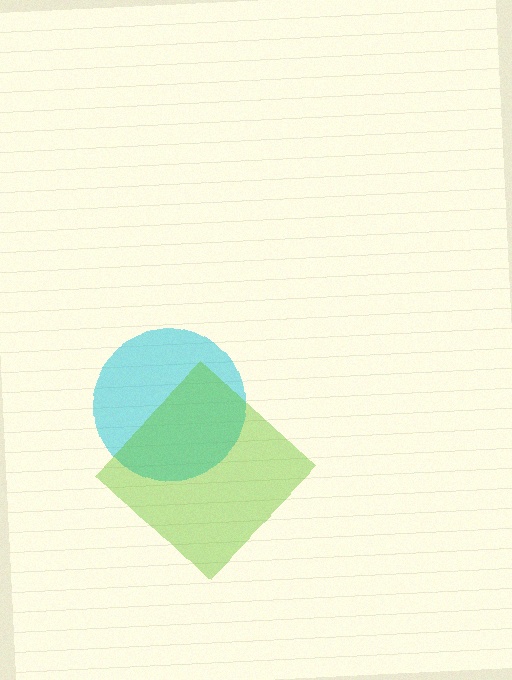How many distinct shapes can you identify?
There are 2 distinct shapes: a cyan circle, a lime diamond.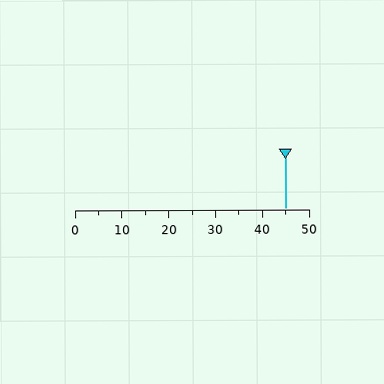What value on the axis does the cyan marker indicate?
The marker indicates approximately 45.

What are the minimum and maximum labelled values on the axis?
The axis runs from 0 to 50.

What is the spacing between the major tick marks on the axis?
The major ticks are spaced 10 apart.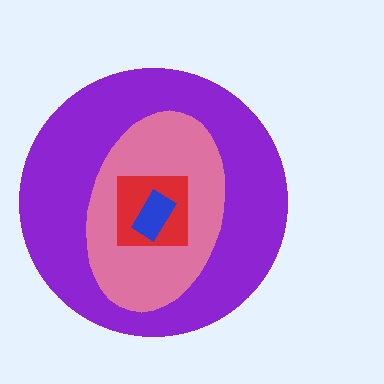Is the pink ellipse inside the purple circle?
Yes.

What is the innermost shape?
The blue rectangle.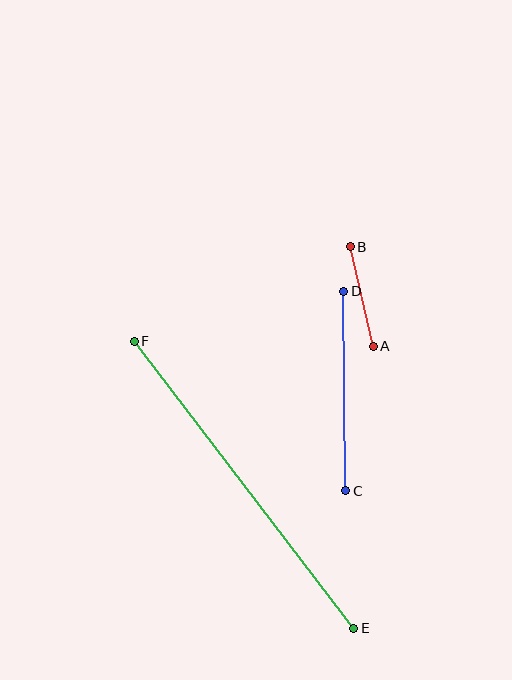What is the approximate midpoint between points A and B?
The midpoint is at approximately (362, 296) pixels.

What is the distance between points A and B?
The distance is approximately 102 pixels.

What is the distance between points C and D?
The distance is approximately 200 pixels.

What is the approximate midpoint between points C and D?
The midpoint is at approximately (345, 391) pixels.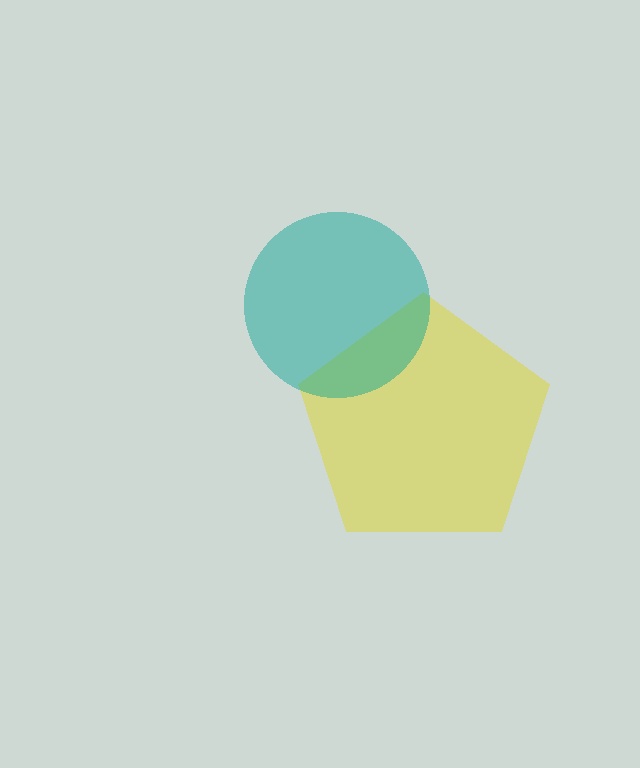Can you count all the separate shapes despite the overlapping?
Yes, there are 2 separate shapes.